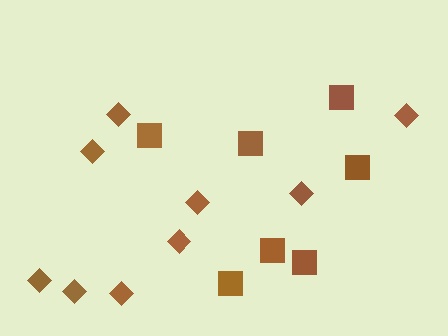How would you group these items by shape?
There are 2 groups: one group of diamonds (9) and one group of squares (7).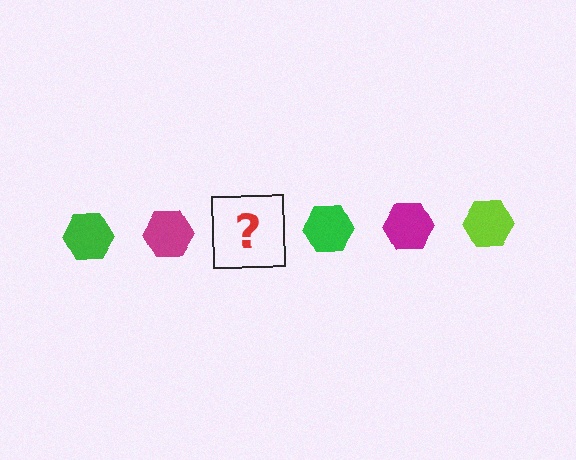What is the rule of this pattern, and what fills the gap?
The rule is that the pattern cycles through green, magenta, lime hexagons. The gap should be filled with a lime hexagon.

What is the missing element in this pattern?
The missing element is a lime hexagon.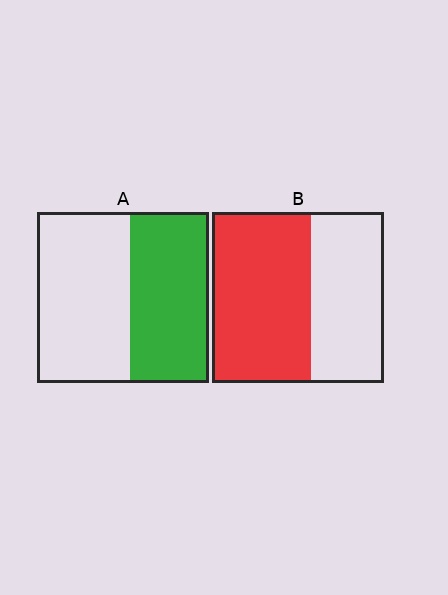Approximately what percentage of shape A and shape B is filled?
A is approximately 45% and B is approximately 60%.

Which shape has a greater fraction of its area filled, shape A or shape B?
Shape B.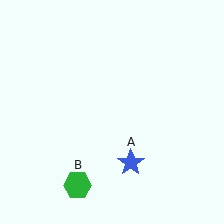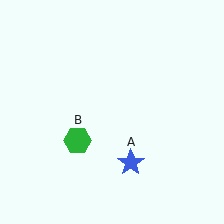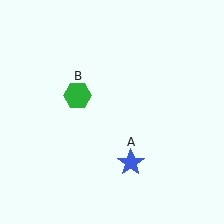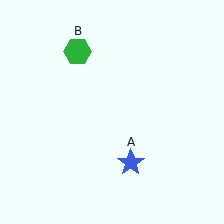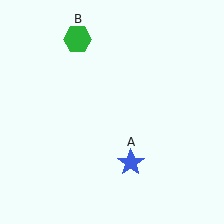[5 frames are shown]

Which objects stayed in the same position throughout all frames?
Blue star (object A) remained stationary.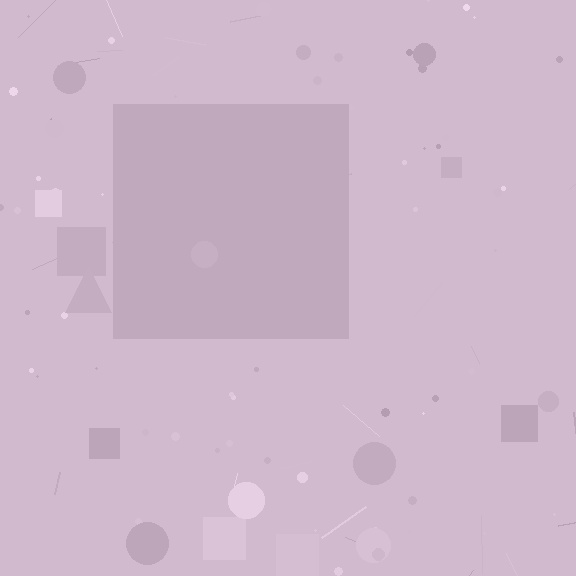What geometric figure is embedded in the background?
A square is embedded in the background.